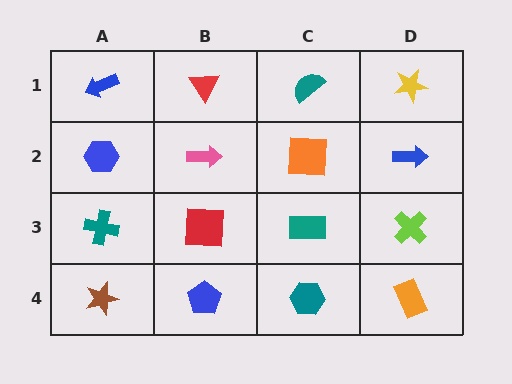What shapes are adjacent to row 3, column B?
A pink arrow (row 2, column B), a blue pentagon (row 4, column B), a teal cross (row 3, column A), a teal rectangle (row 3, column C).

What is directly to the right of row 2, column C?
A blue arrow.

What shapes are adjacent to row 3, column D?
A blue arrow (row 2, column D), an orange rectangle (row 4, column D), a teal rectangle (row 3, column C).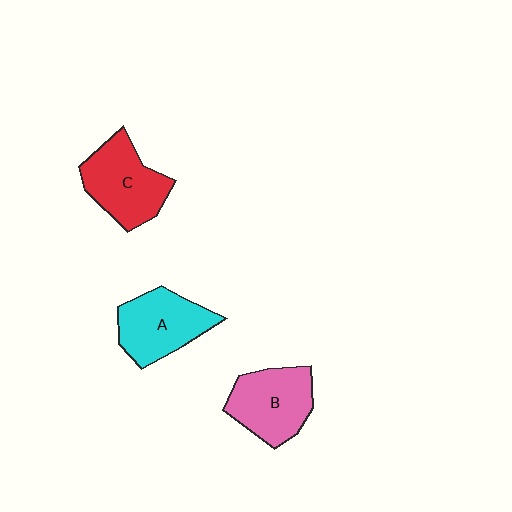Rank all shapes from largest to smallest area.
From largest to smallest: C (red), B (pink), A (cyan).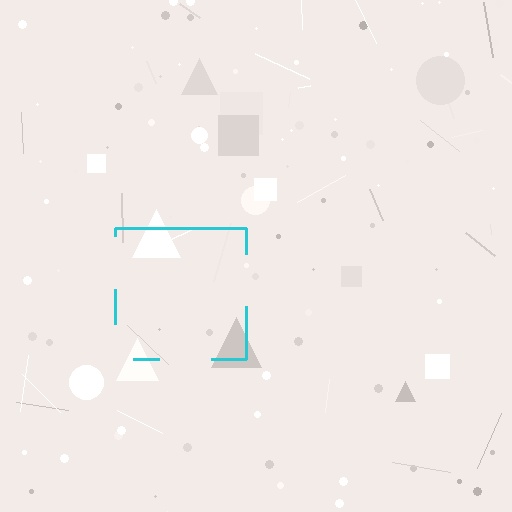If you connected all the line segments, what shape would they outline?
They would outline a square.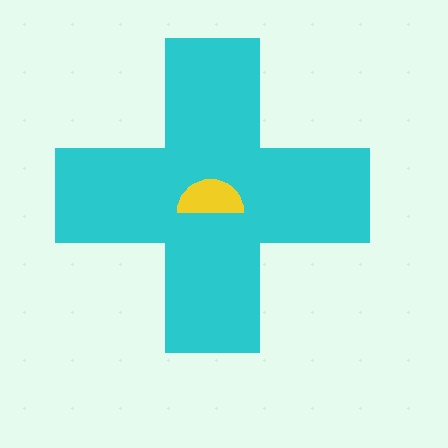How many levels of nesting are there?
2.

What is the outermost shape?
The cyan cross.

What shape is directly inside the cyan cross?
The yellow semicircle.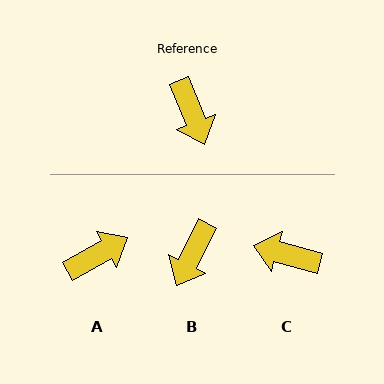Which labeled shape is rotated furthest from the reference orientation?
C, about 127 degrees away.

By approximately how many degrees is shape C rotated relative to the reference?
Approximately 127 degrees clockwise.